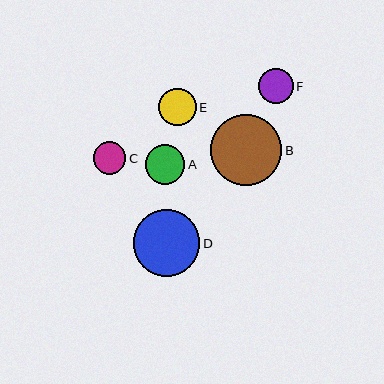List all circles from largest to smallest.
From largest to smallest: B, D, A, E, F, C.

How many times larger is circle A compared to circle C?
Circle A is approximately 1.2 times the size of circle C.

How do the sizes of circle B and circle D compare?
Circle B and circle D are approximately the same size.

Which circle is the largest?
Circle B is the largest with a size of approximately 71 pixels.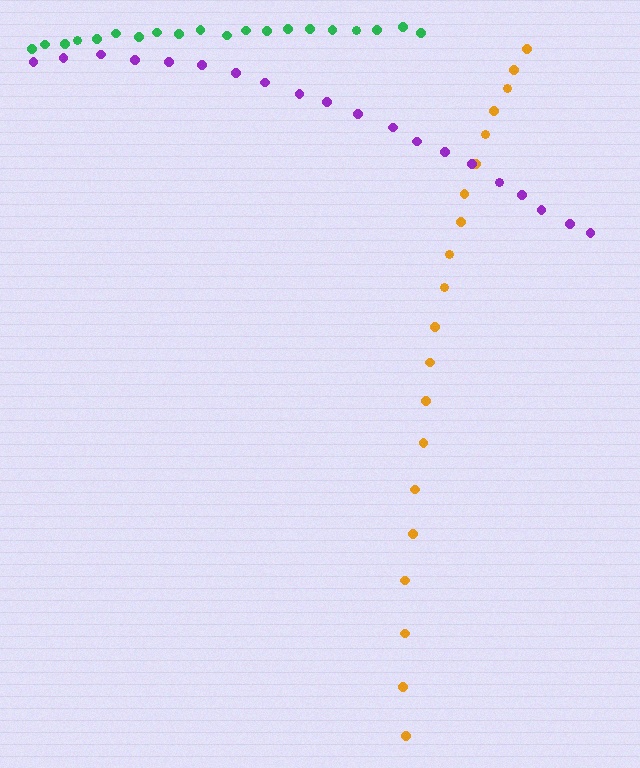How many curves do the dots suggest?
There are 3 distinct paths.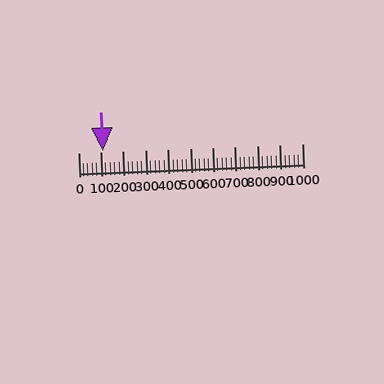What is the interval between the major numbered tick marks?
The major tick marks are spaced 100 units apart.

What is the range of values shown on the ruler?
The ruler shows values from 0 to 1000.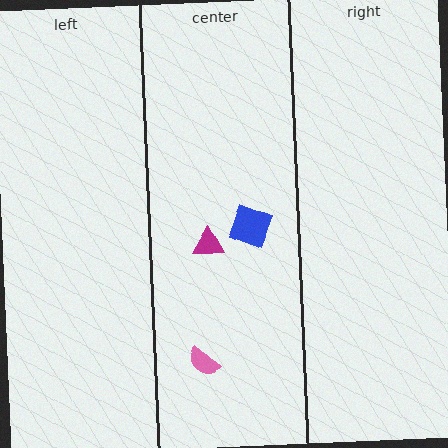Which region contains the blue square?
The center region.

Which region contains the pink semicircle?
The center region.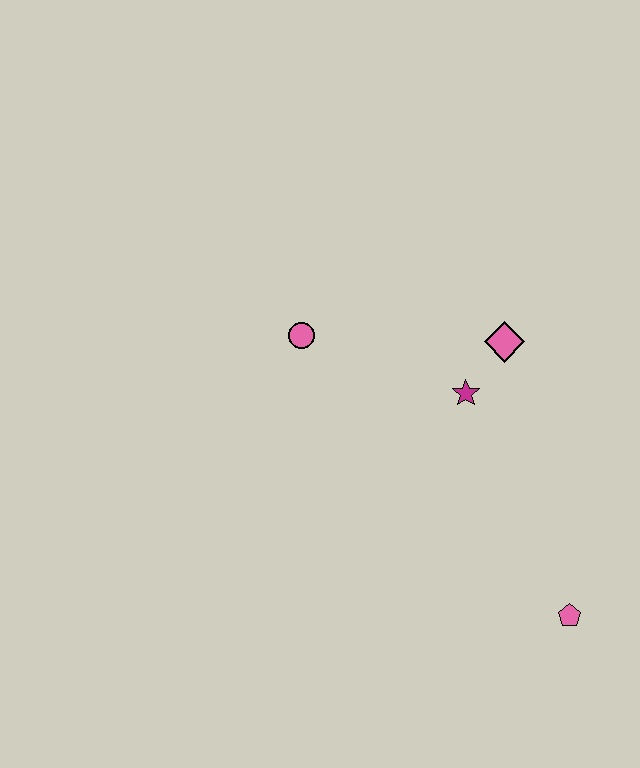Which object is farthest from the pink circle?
The pink pentagon is farthest from the pink circle.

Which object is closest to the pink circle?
The magenta star is closest to the pink circle.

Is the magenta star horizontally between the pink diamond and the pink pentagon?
No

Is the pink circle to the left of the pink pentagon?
Yes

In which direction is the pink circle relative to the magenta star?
The pink circle is to the left of the magenta star.